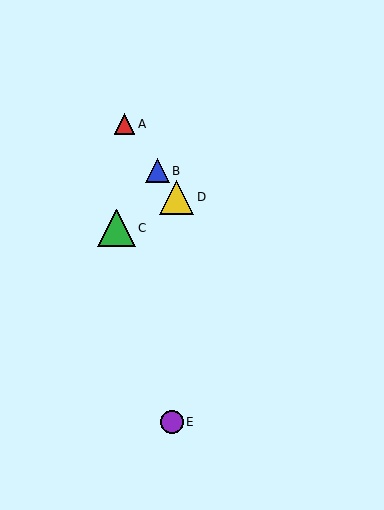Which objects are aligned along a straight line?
Objects A, B, D are aligned along a straight line.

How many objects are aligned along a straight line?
3 objects (A, B, D) are aligned along a straight line.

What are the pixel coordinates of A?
Object A is at (124, 124).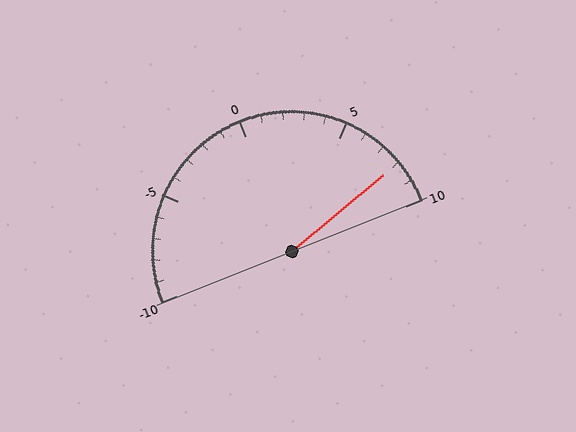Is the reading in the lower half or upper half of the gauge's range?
The reading is in the upper half of the range (-10 to 10).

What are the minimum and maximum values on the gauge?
The gauge ranges from -10 to 10.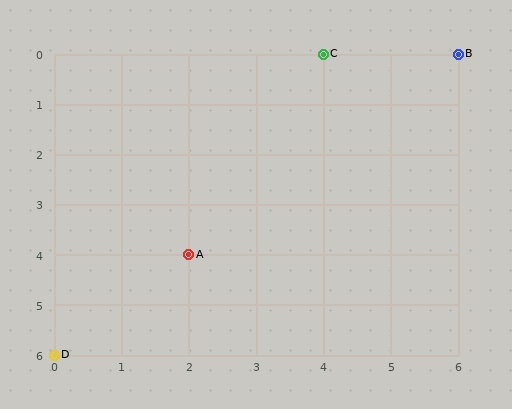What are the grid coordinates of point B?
Point B is at grid coordinates (6, 0).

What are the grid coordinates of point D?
Point D is at grid coordinates (0, 6).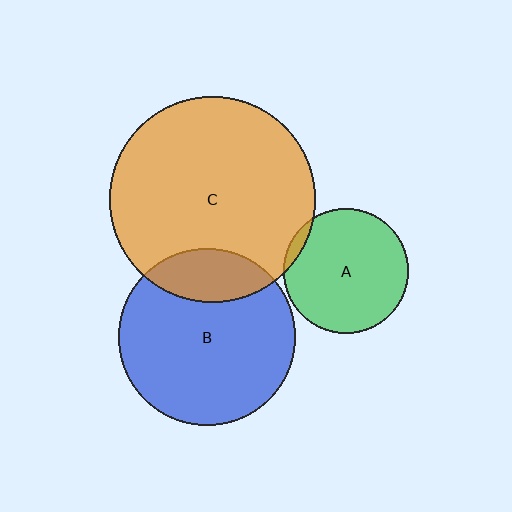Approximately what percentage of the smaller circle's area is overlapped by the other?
Approximately 5%.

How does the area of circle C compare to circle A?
Approximately 2.7 times.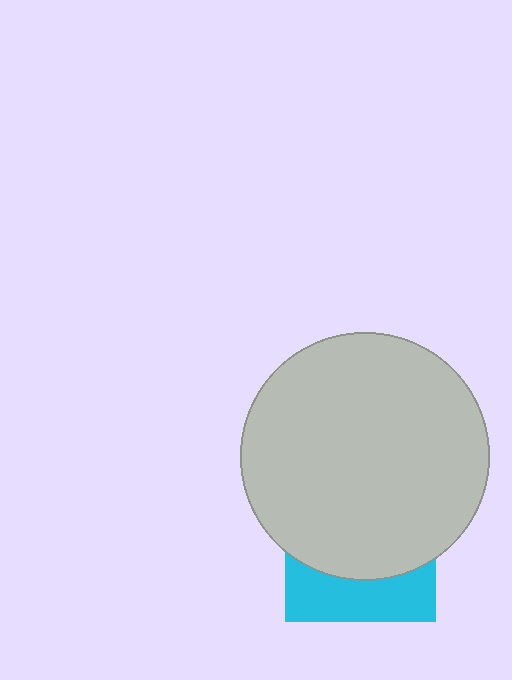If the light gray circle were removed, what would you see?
You would see the complete cyan square.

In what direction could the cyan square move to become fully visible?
The cyan square could move down. That would shift it out from behind the light gray circle entirely.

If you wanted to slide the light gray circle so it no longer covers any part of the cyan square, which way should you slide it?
Slide it up — that is the most direct way to separate the two shapes.